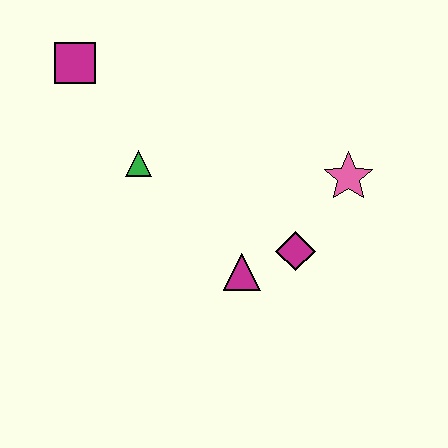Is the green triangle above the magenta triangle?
Yes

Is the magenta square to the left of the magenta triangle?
Yes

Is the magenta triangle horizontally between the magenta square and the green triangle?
No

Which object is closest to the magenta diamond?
The magenta triangle is closest to the magenta diamond.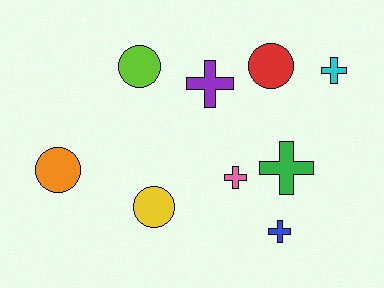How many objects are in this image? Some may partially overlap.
There are 9 objects.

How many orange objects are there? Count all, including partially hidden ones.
There is 1 orange object.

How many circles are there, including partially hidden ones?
There are 4 circles.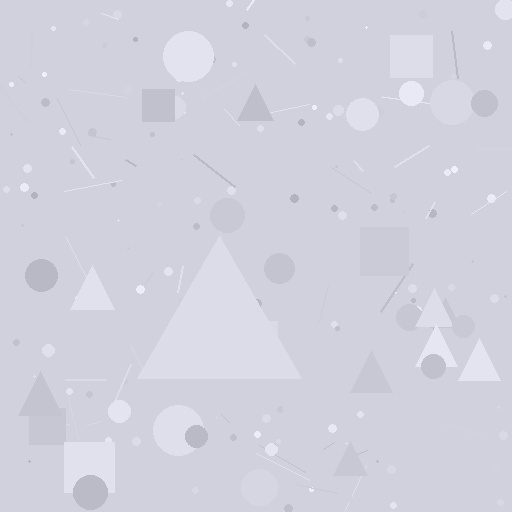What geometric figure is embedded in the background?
A triangle is embedded in the background.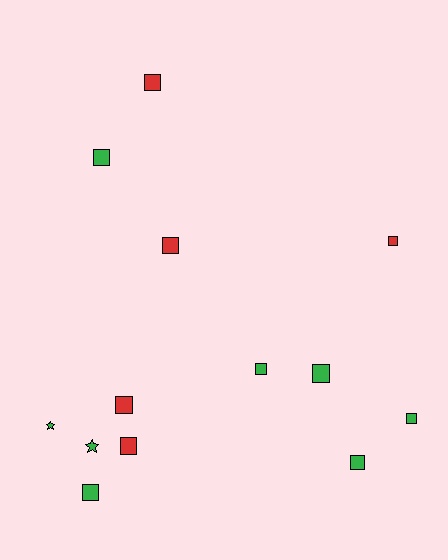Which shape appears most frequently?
Square, with 11 objects.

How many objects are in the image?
There are 13 objects.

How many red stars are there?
There are no red stars.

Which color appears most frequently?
Green, with 8 objects.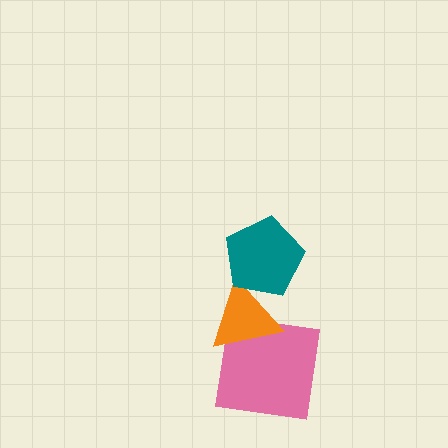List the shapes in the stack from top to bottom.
From top to bottom: the teal pentagon, the orange triangle, the pink square.